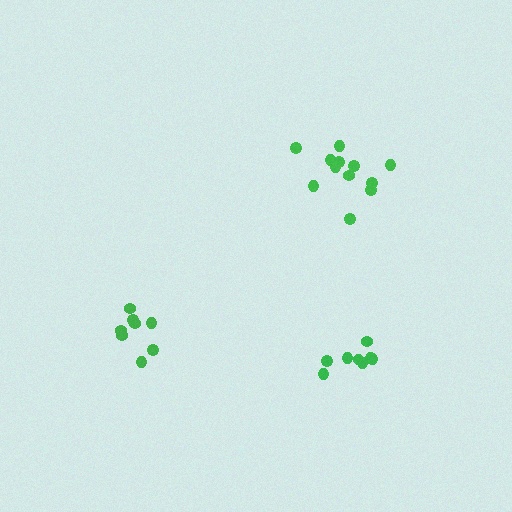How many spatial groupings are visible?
There are 3 spatial groupings.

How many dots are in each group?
Group 1: 8 dots, Group 2: 12 dots, Group 3: 8 dots (28 total).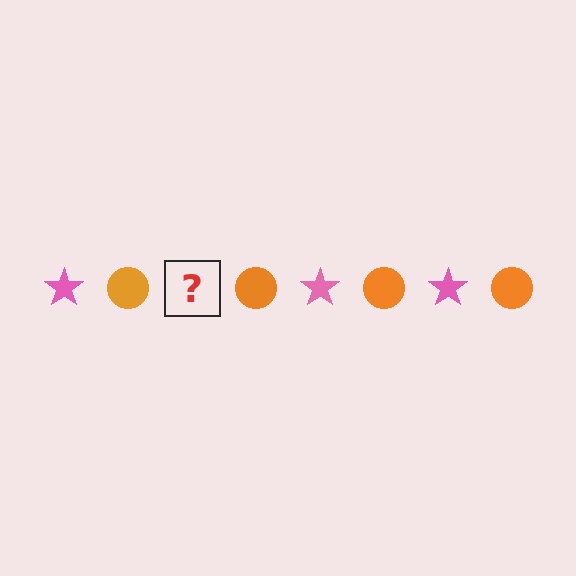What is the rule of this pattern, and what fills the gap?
The rule is that the pattern alternates between pink star and orange circle. The gap should be filled with a pink star.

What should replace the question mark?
The question mark should be replaced with a pink star.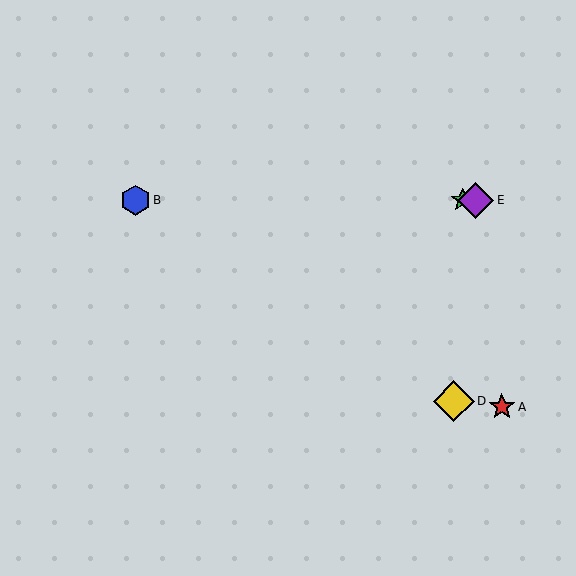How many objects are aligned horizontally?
3 objects (B, C, E) are aligned horizontally.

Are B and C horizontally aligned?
Yes, both are at y≈200.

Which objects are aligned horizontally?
Objects B, C, E are aligned horizontally.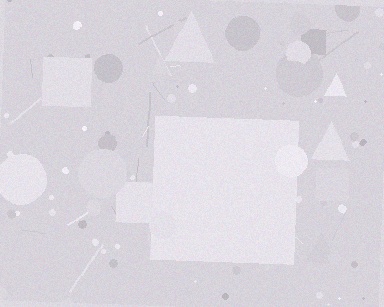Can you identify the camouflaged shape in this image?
The camouflaged shape is a square.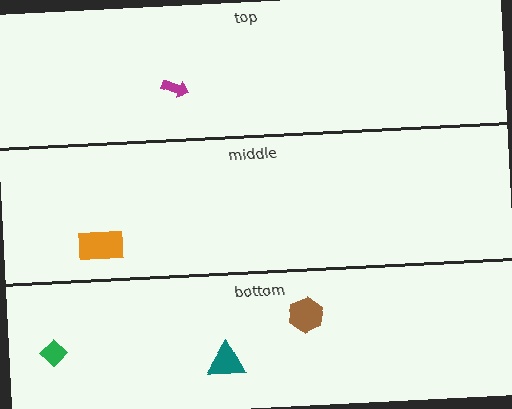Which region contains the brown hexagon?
The bottom region.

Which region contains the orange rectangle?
The middle region.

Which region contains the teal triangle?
The bottom region.